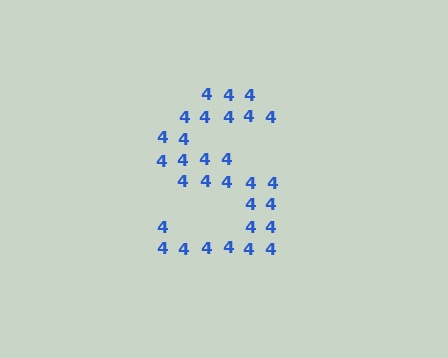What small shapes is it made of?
It is made of small digit 4's.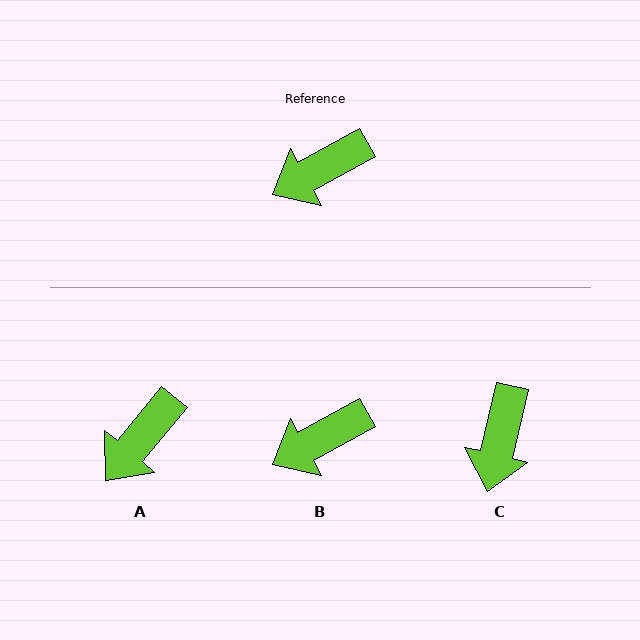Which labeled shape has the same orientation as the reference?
B.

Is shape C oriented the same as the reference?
No, it is off by about 48 degrees.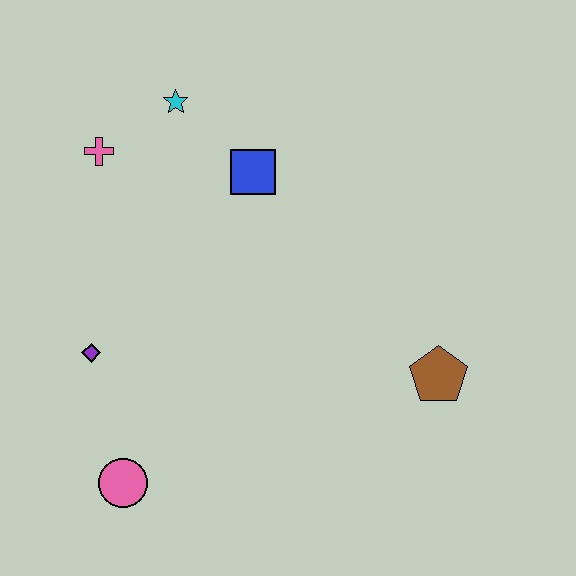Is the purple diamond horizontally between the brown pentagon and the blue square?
No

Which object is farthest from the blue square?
The pink circle is farthest from the blue square.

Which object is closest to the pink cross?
The cyan star is closest to the pink cross.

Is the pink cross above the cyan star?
No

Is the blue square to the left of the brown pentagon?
Yes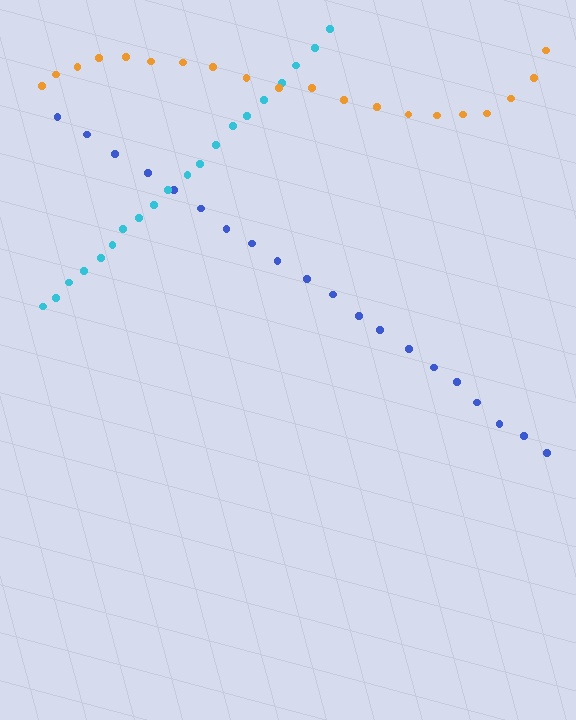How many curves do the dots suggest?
There are 3 distinct paths.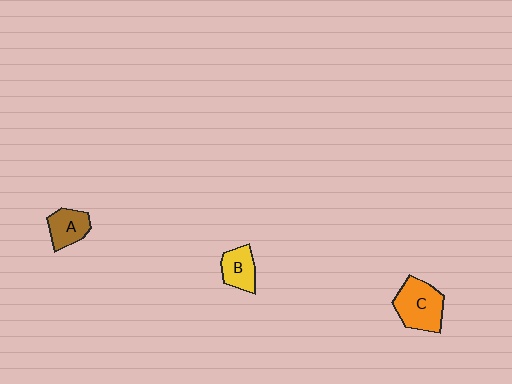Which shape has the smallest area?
Shape B (yellow).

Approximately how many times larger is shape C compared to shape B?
Approximately 1.6 times.